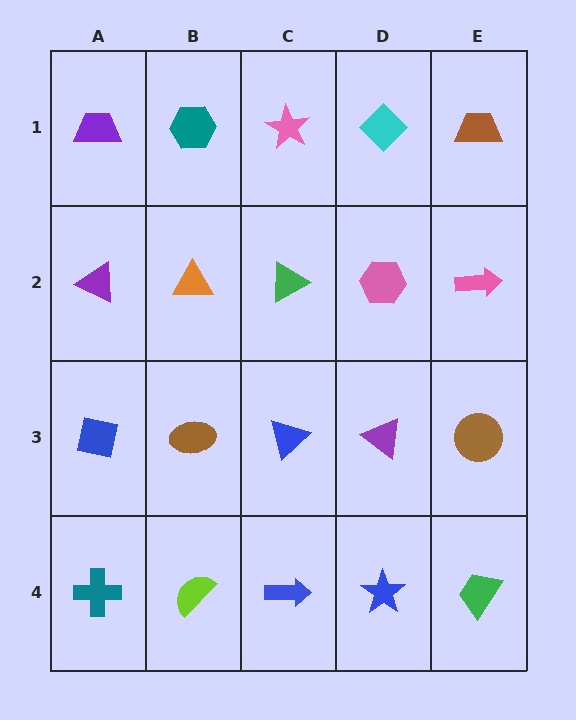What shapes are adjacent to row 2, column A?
A purple trapezoid (row 1, column A), a blue square (row 3, column A), an orange triangle (row 2, column B).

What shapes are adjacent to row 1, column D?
A pink hexagon (row 2, column D), a pink star (row 1, column C), a brown trapezoid (row 1, column E).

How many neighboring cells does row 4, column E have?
2.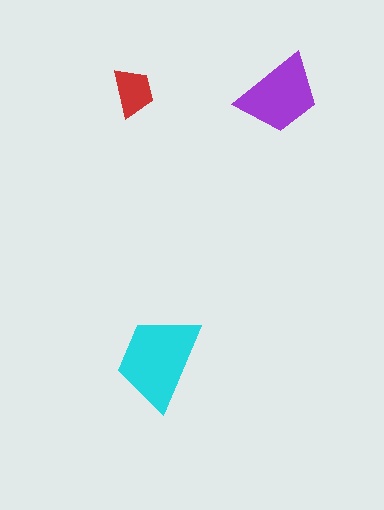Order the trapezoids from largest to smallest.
the cyan one, the purple one, the red one.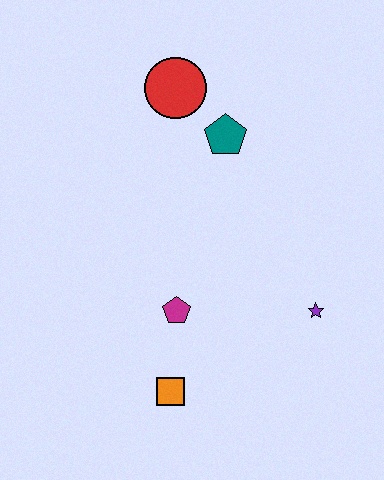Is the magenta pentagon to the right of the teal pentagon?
No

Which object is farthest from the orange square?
The red circle is farthest from the orange square.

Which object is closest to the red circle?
The teal pentagon is closest to the red circle.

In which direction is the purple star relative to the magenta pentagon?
The purple star is to the right of the magenta pentagon.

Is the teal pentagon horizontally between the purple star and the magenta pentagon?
Yes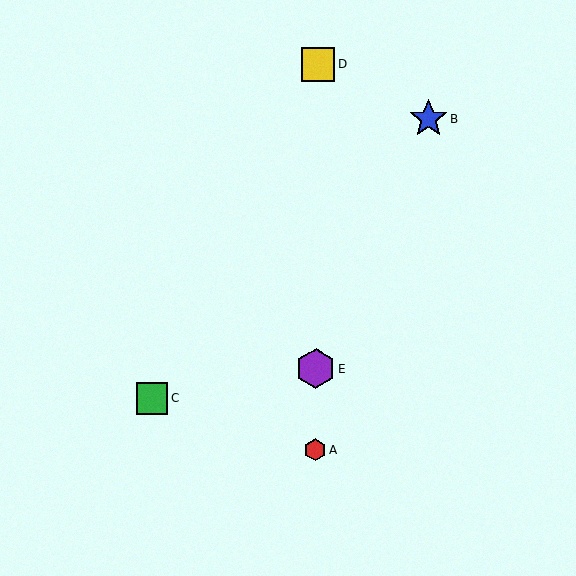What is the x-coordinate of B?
Object B is at x≈429.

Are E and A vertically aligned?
Yes, both are at x≈315.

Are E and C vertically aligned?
No, E is at x≈315 and C is at x≈152.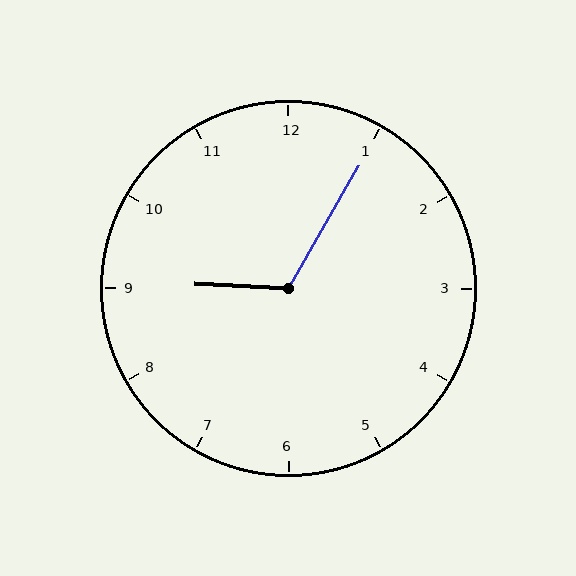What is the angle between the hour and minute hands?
Approximately 118 degrees.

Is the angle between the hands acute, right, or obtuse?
It is obtuse.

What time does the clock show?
9:05.